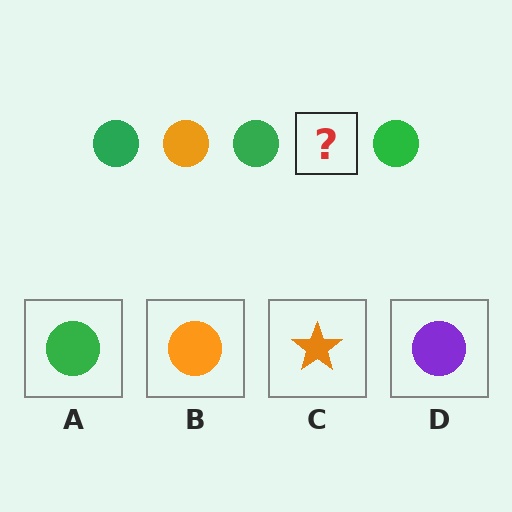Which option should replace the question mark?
Option B.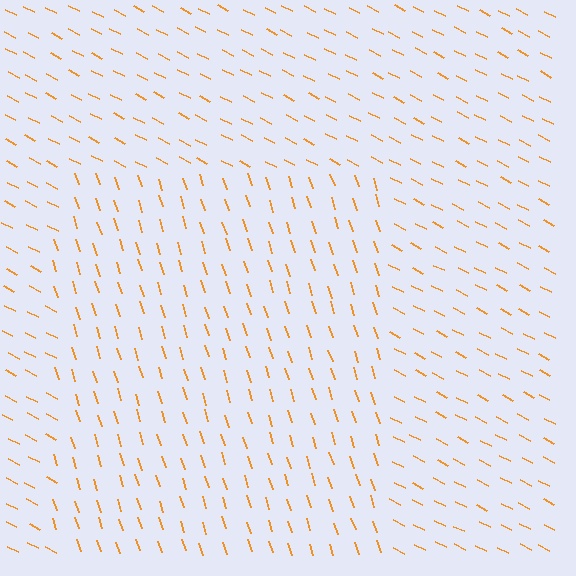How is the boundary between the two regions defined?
The boundary is defined purely by a change in line orientation (approximately 45 degrees difference). All lines are the same color and thickness.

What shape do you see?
I see a rectangle.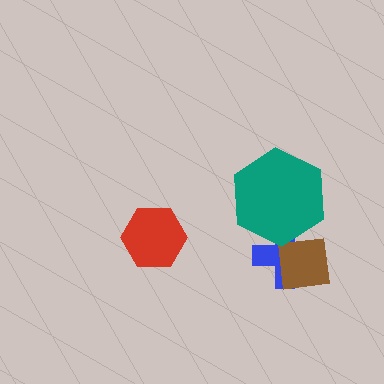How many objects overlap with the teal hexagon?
2 objects overlap with the teal hexagon.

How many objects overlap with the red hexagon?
0 objects overlap with the red hexagon.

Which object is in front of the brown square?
The teal hexagon is in front of the brown square.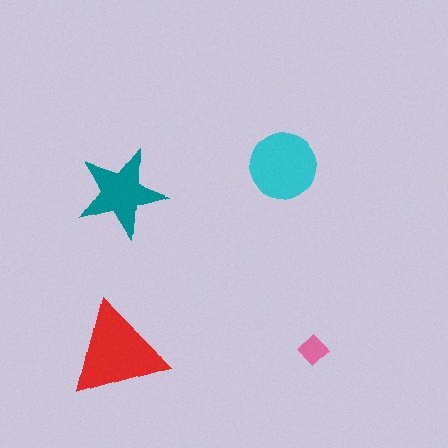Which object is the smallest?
The pink diamond.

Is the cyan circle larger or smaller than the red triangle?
Smaller.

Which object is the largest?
The red triangle.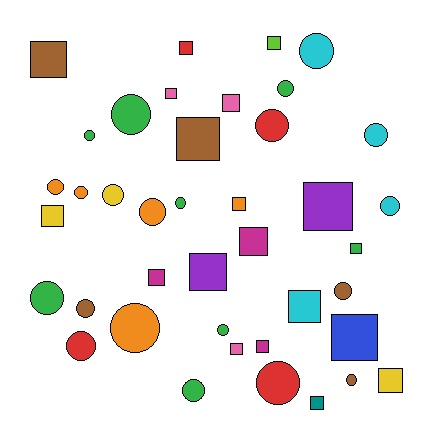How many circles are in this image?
There are 21 circles.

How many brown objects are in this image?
There are 5 brown objects.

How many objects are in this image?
There are 40 objects.